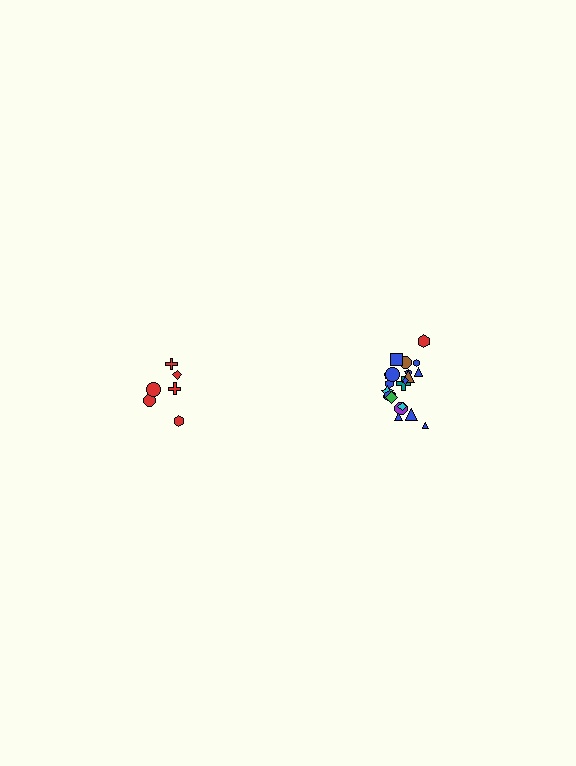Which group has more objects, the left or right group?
The right group.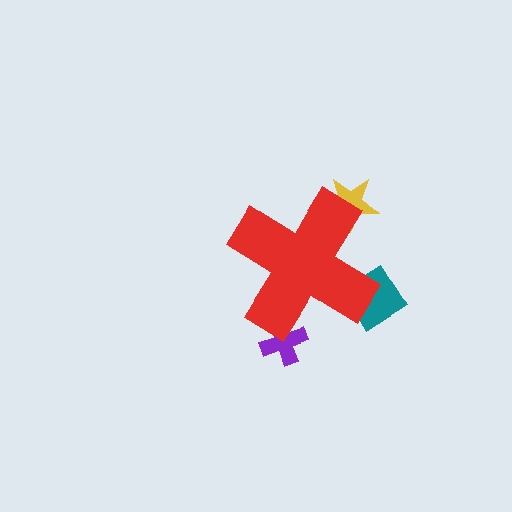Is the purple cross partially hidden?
Yes, the purple cross is partially hidden behind the red cross.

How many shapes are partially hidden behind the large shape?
3 shapes are partially hidden.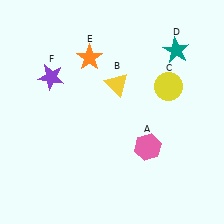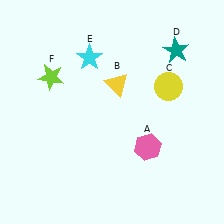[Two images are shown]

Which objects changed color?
E changed from orange to cyan. F changed from purple to lime.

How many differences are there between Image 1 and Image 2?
There are 2 differences between the two images.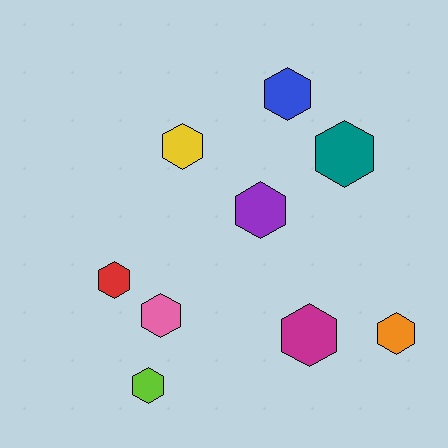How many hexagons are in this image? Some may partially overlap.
There are 9 hexagons.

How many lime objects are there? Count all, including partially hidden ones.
There is 1 lime object.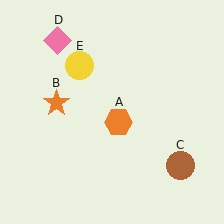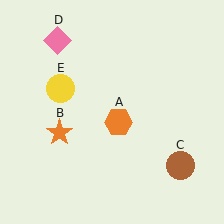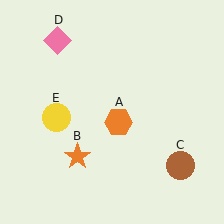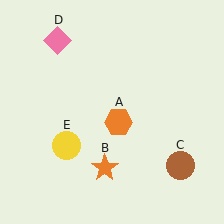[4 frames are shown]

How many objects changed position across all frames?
2 objects changed position: orange star (object B), yellow circle (object E).